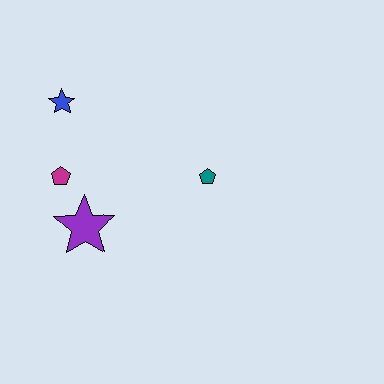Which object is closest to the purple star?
The magenta pentagon is closest to the purple star.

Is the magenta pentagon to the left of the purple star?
Yes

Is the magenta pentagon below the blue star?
Yes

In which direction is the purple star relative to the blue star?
The purple star is below the blue star.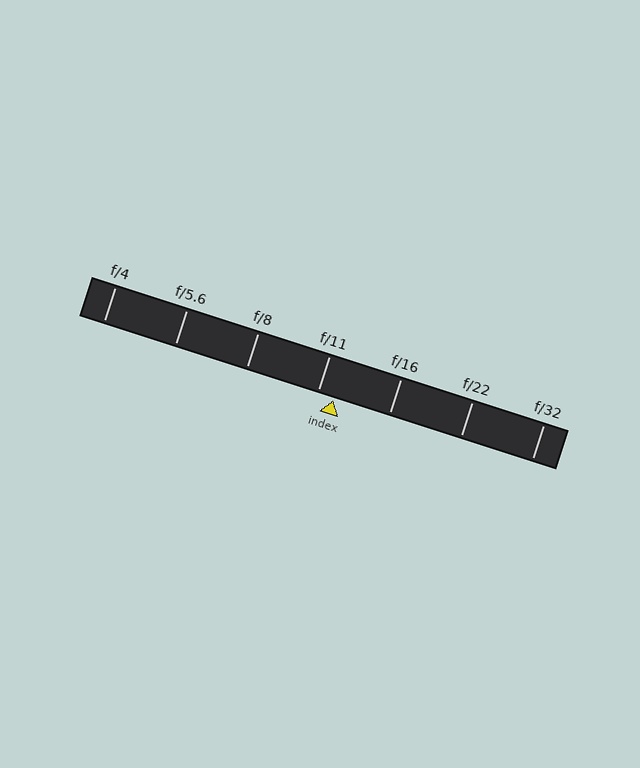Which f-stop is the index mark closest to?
The index mark is closest to f/11.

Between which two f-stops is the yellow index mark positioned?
The index mark is between f/11 and f/16.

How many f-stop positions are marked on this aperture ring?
There are 7 f-stop positions marked.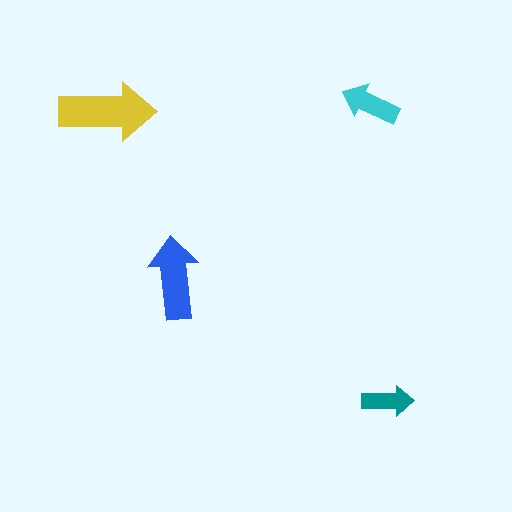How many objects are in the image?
There are 4 objects in the image.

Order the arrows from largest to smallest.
the yellow one, the blue one, the cyan one, the teal one.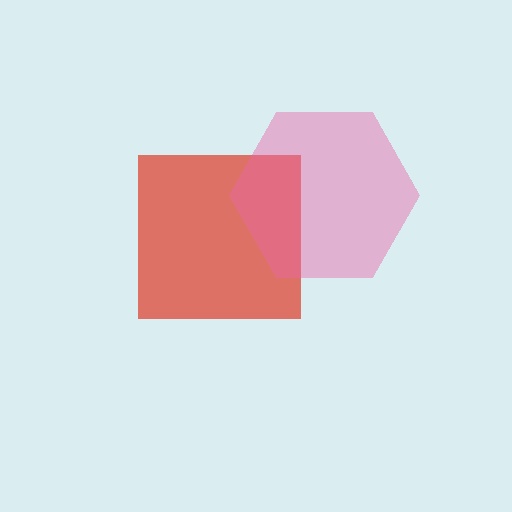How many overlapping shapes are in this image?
There are 2 overlapping shapes in the image.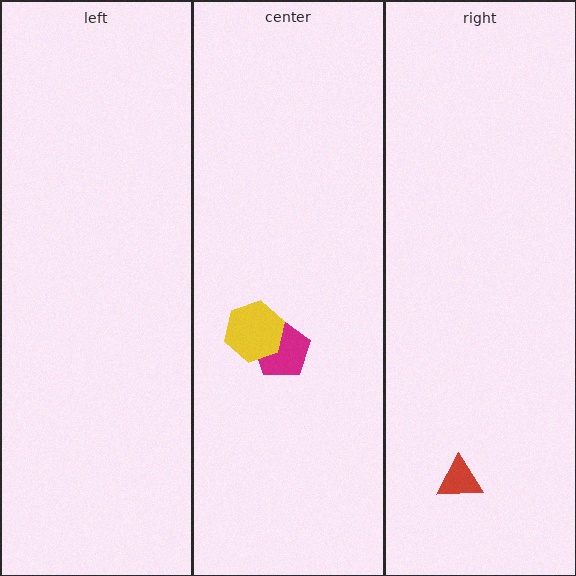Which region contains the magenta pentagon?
The center region.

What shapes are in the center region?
The magenta pentagon, the yellow hexagon.